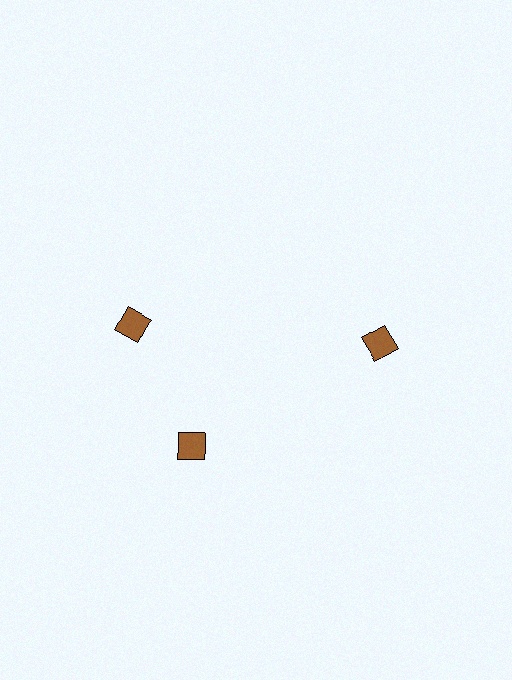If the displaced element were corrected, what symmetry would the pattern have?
It would have 3-fold rotational symmetry — the pattern would map onto itself every 120 degrees.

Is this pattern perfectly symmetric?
No. The 3 brown diamonds are arranged in a ring, but one element near the 11 o'clock position is rotated out of alignment along the ring, breaking the 3-fold rotational symmetry.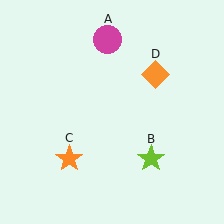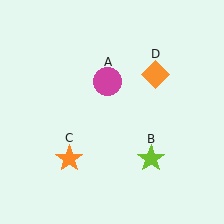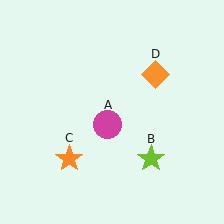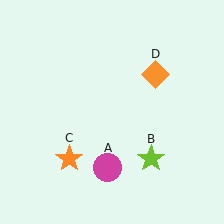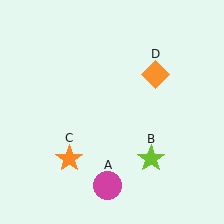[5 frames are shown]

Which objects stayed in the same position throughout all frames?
Lime star (object B) and orange star (object C) and orange diamond (object D) remained stationary.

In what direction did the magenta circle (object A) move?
The magenta circle (object A) moved down.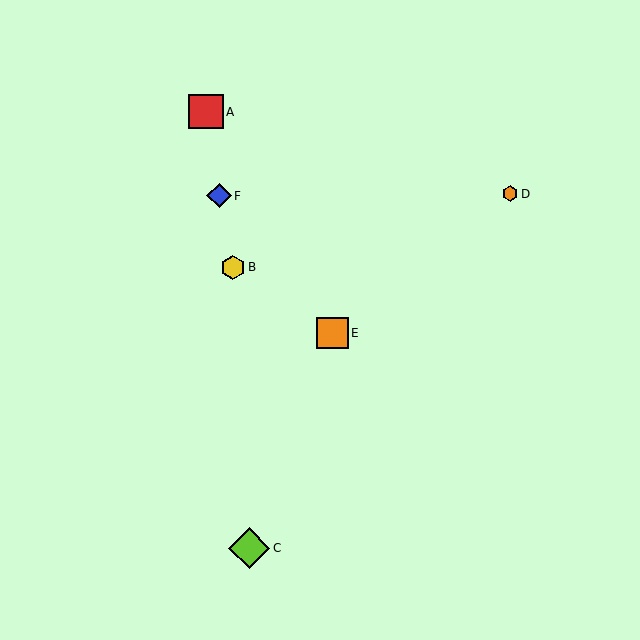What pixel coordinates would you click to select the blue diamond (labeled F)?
Click at (219, 196) to select the blue diamond F.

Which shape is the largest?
The lime diamond (labeled C) is the largest.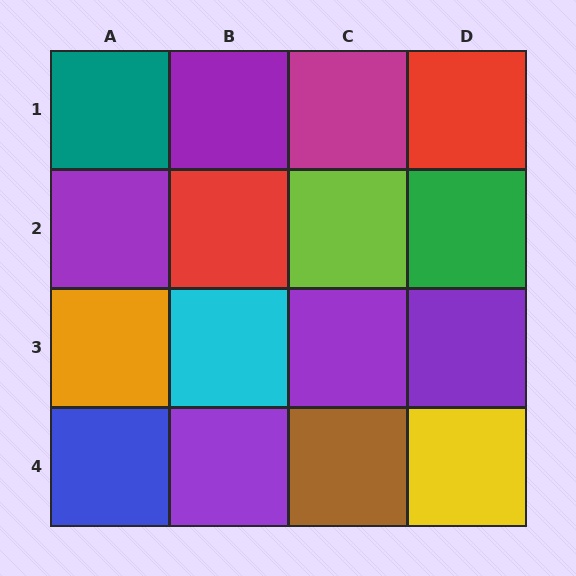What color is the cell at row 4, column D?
Yellow.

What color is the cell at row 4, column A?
Blue.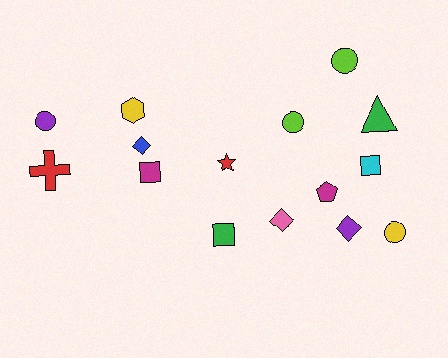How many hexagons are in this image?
There is 1 hexagon.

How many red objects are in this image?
There are 2 red objects.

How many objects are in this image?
There are 15 objects.